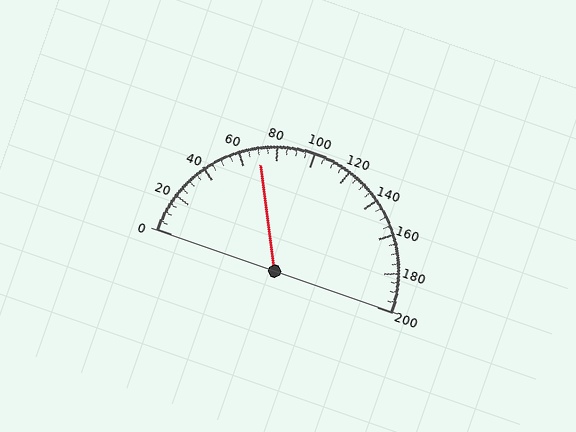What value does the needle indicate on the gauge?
The needle indicates approximately 70.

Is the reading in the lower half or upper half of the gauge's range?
The reading is in the lower half of the range (0 to 200).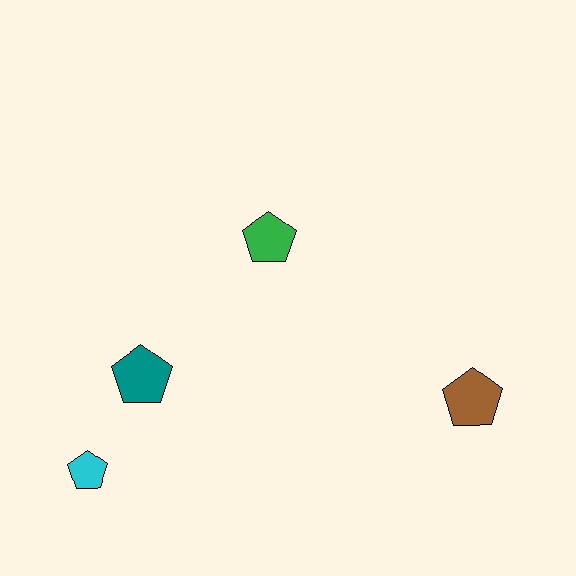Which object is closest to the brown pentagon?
The green pentagon is closest to the brown pentagon.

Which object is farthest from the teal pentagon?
The brown pentagon is farthest from the teal pentagon.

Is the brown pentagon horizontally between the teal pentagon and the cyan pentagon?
No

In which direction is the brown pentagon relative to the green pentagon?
The brown pentagon is to the right of the green pentagon.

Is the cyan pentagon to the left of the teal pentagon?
Yes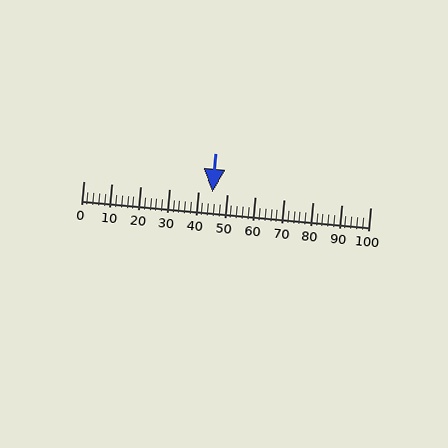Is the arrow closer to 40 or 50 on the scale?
The arrow is closer to 50.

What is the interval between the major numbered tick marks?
The major tick marks are spaced 10 units apart.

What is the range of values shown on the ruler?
The ruler shows values from 0 to 100.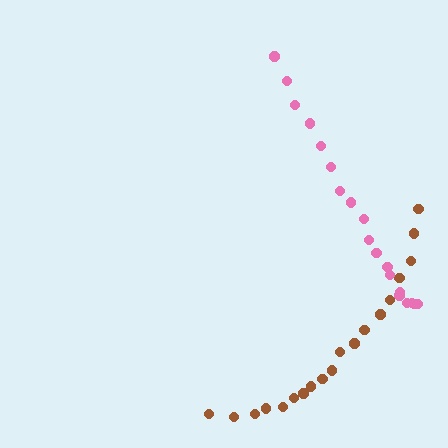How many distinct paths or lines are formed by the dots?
There are 2 distinct paths.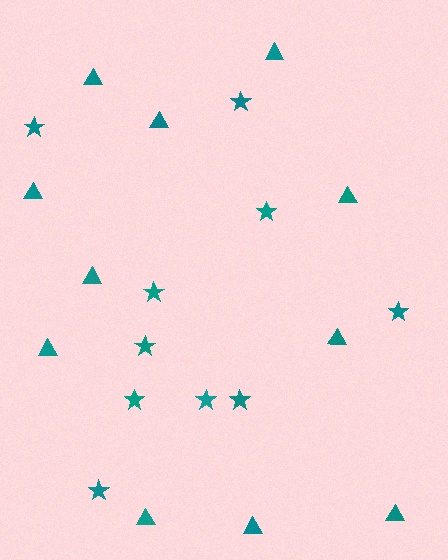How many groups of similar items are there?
There are 2 groups: one group of triangles (11) and one group of stars (10).